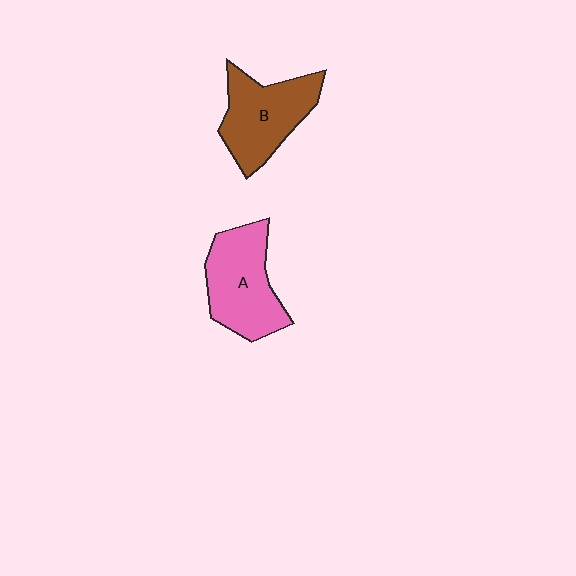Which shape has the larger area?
Shape A (pink).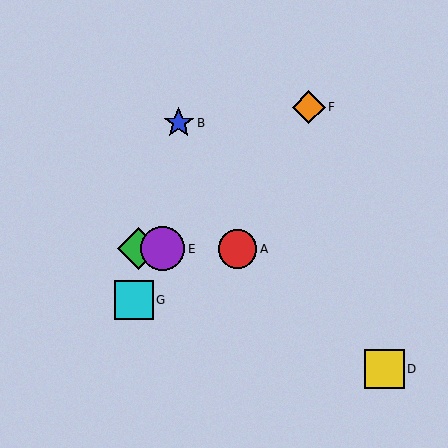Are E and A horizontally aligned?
Yes, both are at y≈249.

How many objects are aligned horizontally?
3 objects (A, C, E) are aligned horizontally.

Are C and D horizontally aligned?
No, C is at y≈249 and D is at y≈369.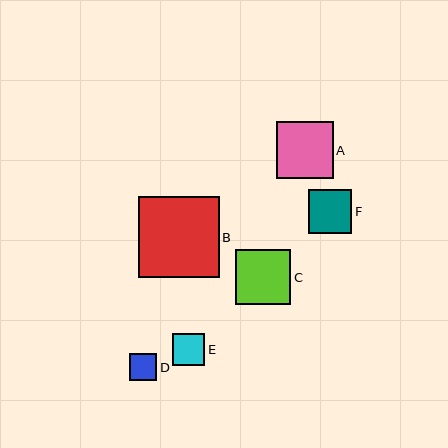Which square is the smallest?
Square D is the smallest with a size of approximately 27 pixels.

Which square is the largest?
Square B is the largest with a size of approximately 81 pixels.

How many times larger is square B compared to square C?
Square B is approximately 1.5 times the size of square C.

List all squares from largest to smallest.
From largest to smallest: B, A, C, F, E, D.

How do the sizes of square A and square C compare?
Square A and square C are approximately the same size.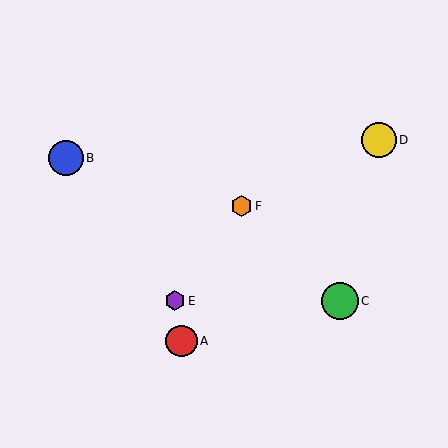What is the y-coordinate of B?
Object B is at y≈158.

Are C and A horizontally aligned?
No, C is at y≈301 and A is at y≈341.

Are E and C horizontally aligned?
Yes, both are at y≈301.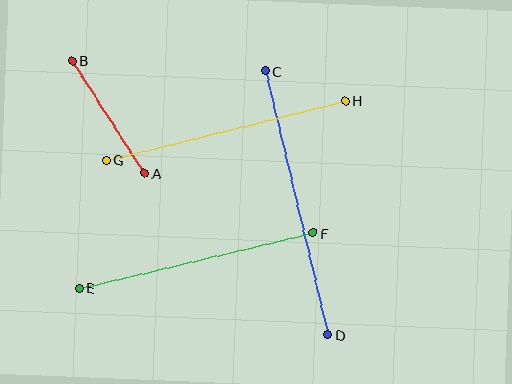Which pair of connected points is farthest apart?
Points C and D are farthest apart.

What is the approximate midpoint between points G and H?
The midpoint is at approximately (226, 130) pixels.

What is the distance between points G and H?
The distance is approximately 246 pixels.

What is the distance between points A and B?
The distance is approximately 133 pixels.